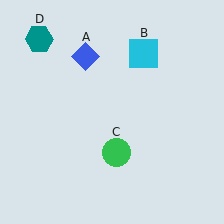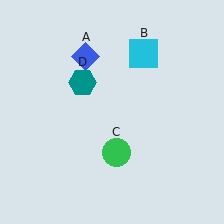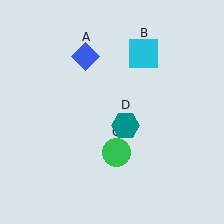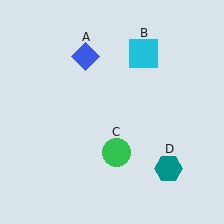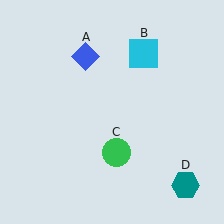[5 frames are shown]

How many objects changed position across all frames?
1 object changed position: teal hexagon (object D).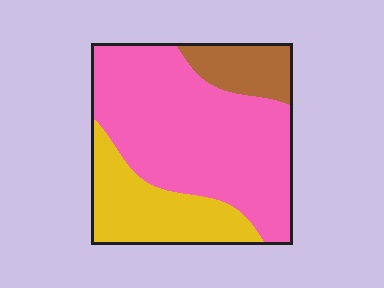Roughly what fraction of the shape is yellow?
Yellow covers roughly 25% of the shape.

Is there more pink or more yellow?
Pink.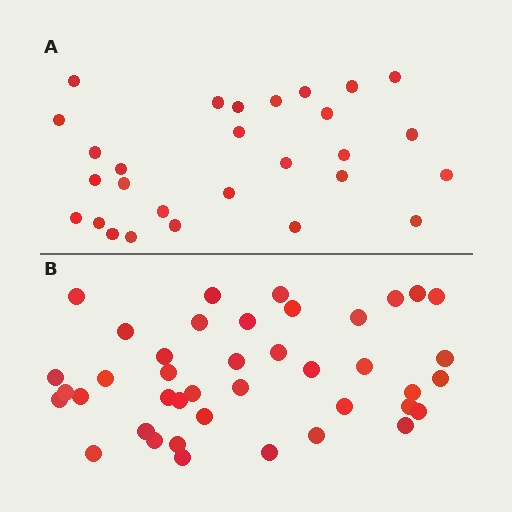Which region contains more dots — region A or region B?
Region B (the bottom region) has more dots.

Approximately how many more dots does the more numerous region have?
Region B has approximately 15 more dots than region A.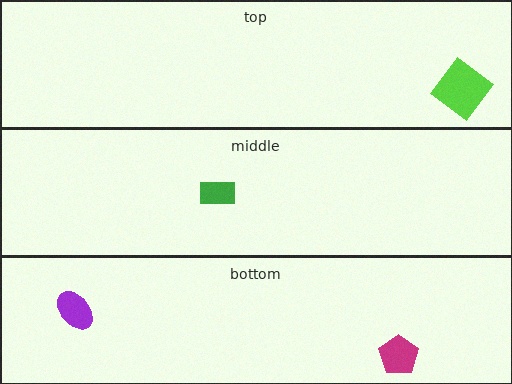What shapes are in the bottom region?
The purple ellipse, the magenta pentagon.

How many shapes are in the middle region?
1.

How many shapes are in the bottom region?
2.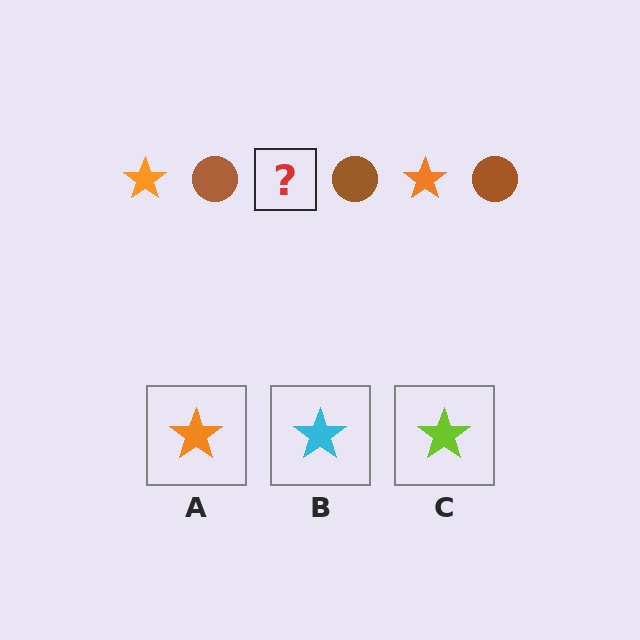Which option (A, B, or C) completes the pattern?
A.